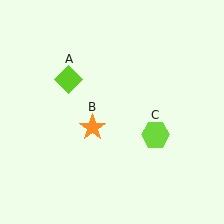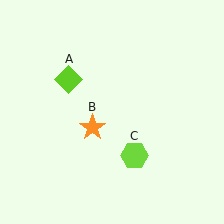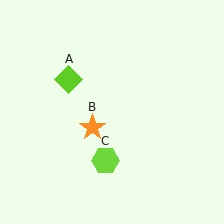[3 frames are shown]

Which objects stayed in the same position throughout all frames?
Lime diamond (object A) and orange star (object B) remained stationary.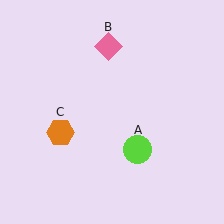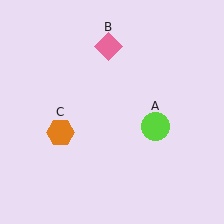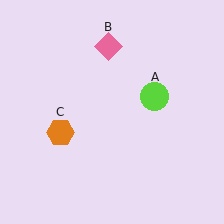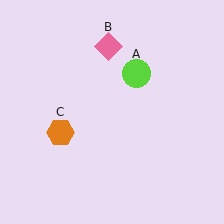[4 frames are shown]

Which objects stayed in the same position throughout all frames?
Pink diamond (object B) and orange hexagon (object C) remained stationary.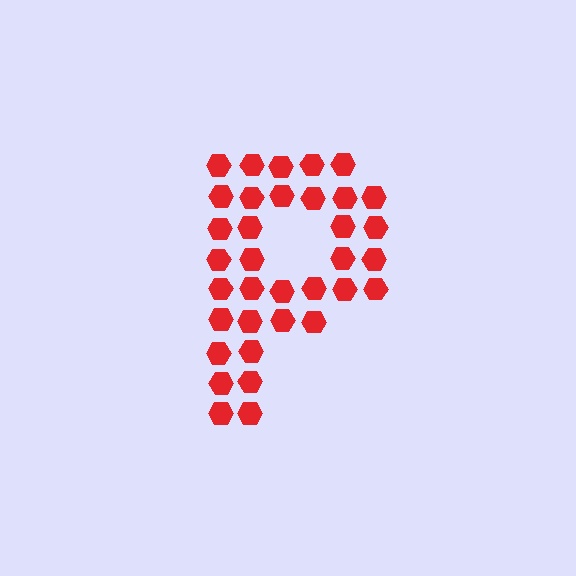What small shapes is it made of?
It is made of small hexagons.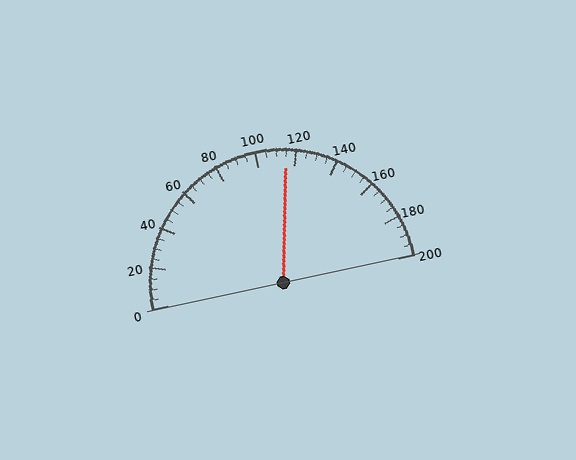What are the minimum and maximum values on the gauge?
The gauge ranges from 0 to 200.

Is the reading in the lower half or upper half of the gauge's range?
The reading is in the upper half of the range (0 to 200).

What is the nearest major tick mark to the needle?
The nearest major tick mark is 120.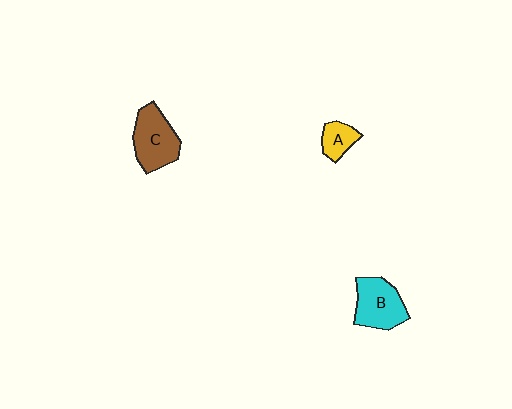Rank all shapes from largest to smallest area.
From largest to smallest: C (brown), B (cyan), A (yellow).